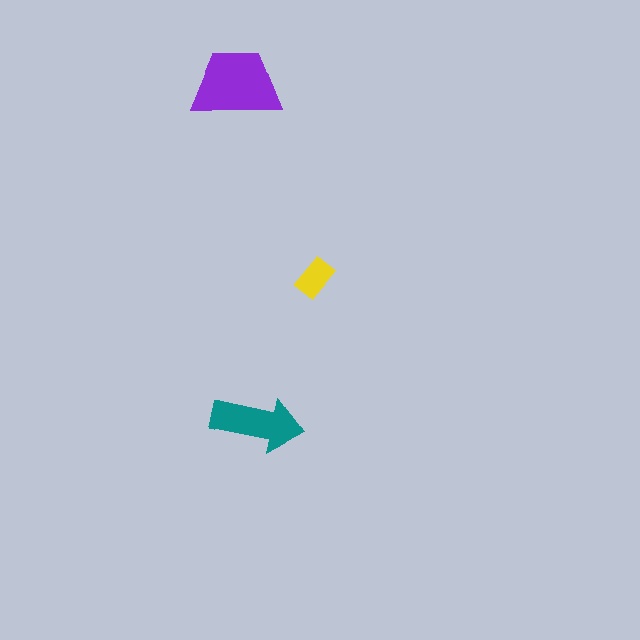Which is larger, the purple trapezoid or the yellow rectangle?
The purple trapezoid.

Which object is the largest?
The purple trapezoid.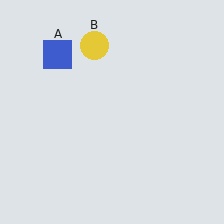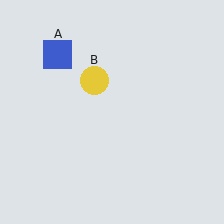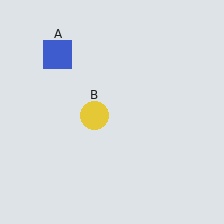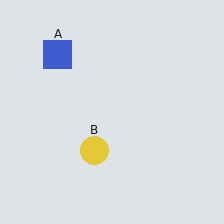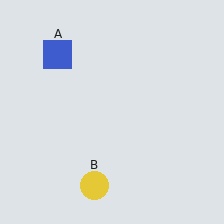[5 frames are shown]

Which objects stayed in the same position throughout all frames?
Blue square (object A) remained stationary.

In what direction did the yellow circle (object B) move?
The yellow circle (object B) moved down.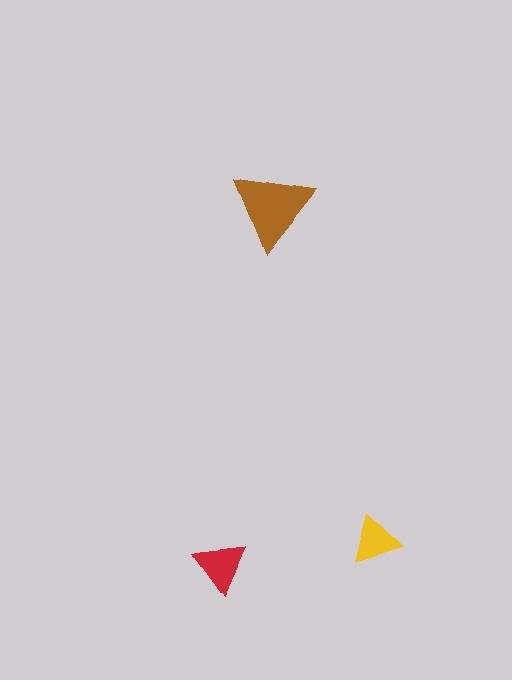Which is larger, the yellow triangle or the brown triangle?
The brown one.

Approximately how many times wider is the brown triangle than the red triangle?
About 1.5 times wider.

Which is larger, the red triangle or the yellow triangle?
The red one.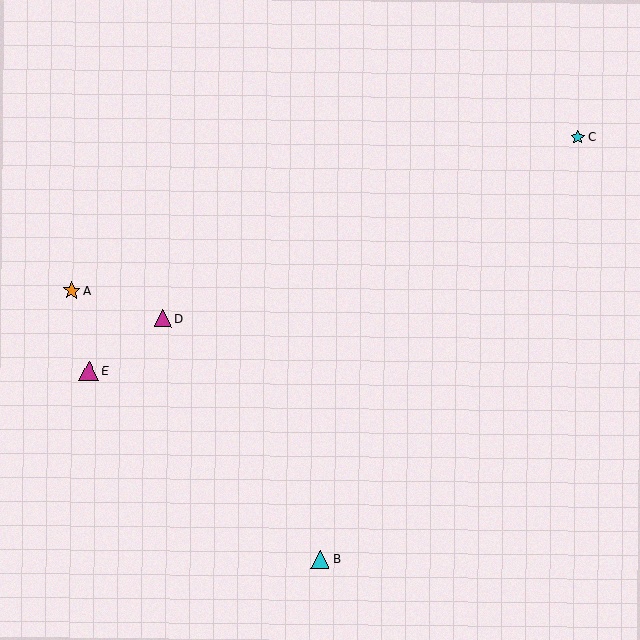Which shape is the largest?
The magenta triangle (labeled E) is the largest.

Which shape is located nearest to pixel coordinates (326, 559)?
The cyan triangle (labeled B) at (320, 559) is nearest to that location.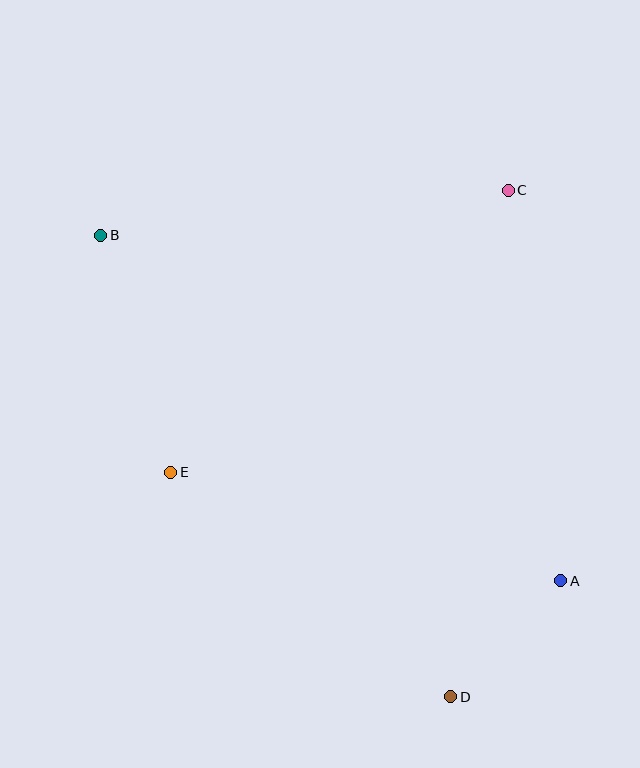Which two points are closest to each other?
Points A and D are closest to each other.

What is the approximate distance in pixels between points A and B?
The distance between A and B is approximately 575 pixels.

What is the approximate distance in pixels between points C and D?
The distance between C and D is approximately 510 pixels.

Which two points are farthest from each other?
Points B and D are farthest from each other.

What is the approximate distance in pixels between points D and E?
The distance between D and E is approximately 359 pixels.